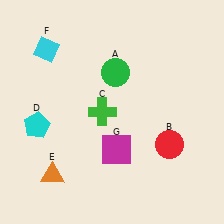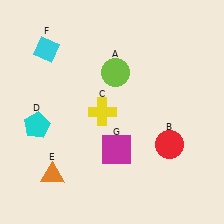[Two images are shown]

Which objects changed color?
A changed from green to lime. C changed from green to yellow.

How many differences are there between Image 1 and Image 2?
There are 2 differences between the two images.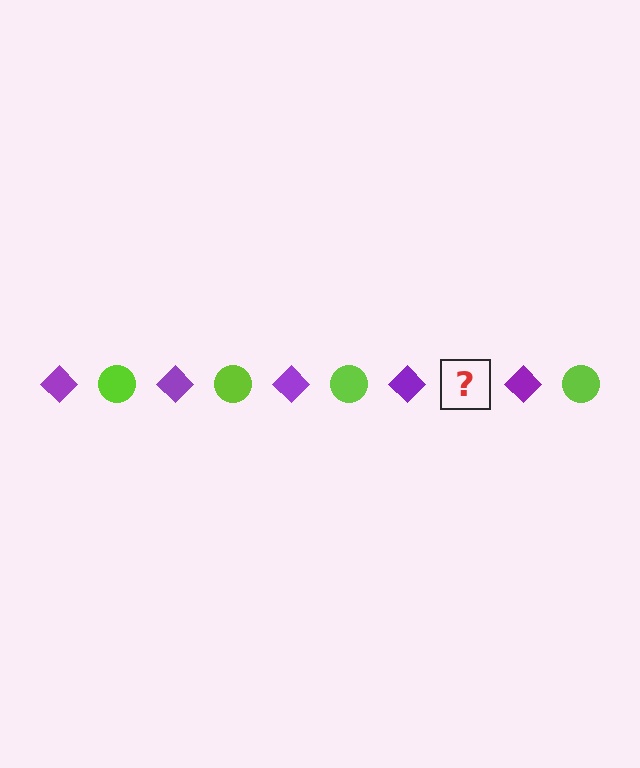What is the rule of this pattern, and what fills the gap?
The rule is that the pattern alternates between purple diamond and lime circle. The gap should be filled with a lime circle.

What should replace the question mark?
The question mark should be replaced with a lime circle.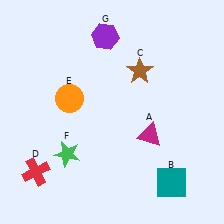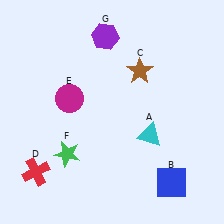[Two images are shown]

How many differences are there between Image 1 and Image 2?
There are 3 differences between the two images.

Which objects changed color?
A changed from magenta to cyan. B changed from teal to blue. E changed from orange to magenta.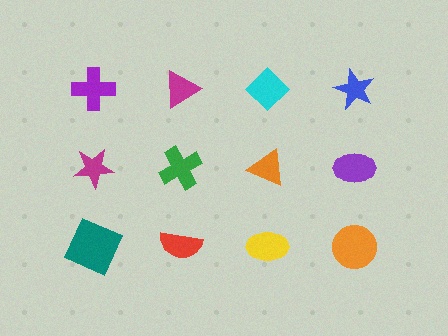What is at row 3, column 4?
An orange circle.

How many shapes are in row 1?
4 shapes.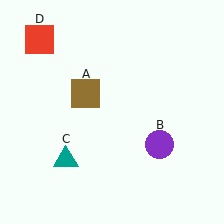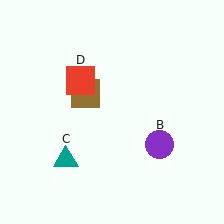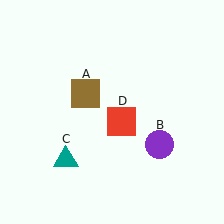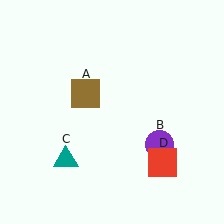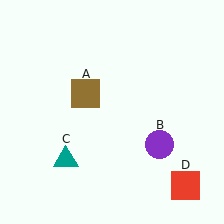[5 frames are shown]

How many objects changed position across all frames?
1 object changed position: red square (object D).